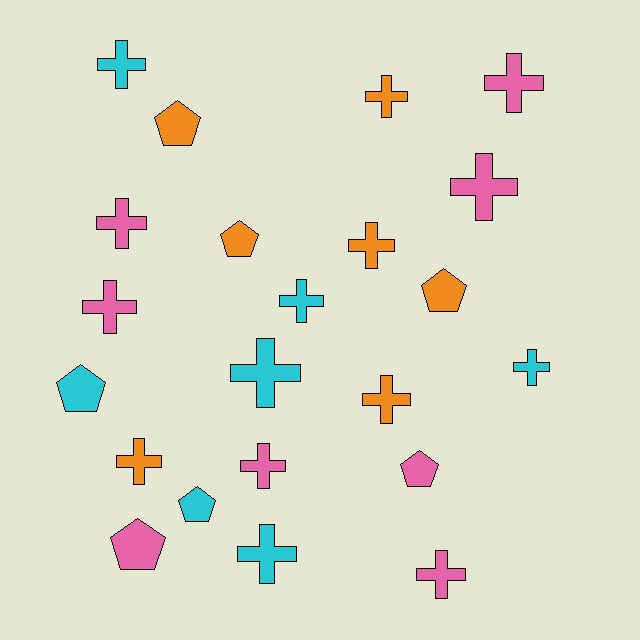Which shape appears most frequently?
Cross, with 15 objects.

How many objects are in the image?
There are 22 objects.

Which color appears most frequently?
Pink, with 8 objects.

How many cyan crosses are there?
There are 5 cyan crosses.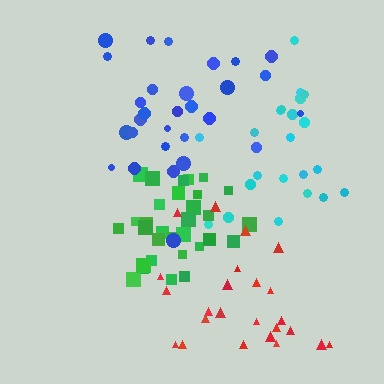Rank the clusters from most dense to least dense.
green, blue, cyan, red.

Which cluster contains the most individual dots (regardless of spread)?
Green (34).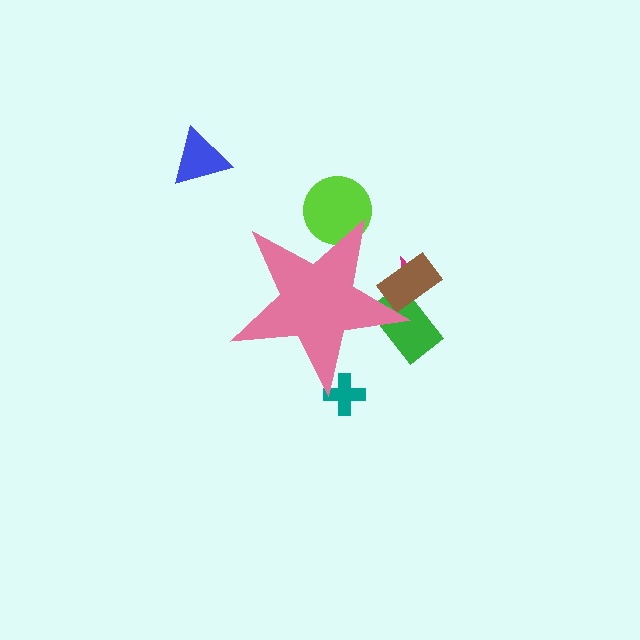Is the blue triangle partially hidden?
No, the blue triangle is fully visible.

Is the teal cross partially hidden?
Yes, the teal cross is partially hidden behind the pink star.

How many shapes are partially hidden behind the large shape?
5 shapes are partially hidden.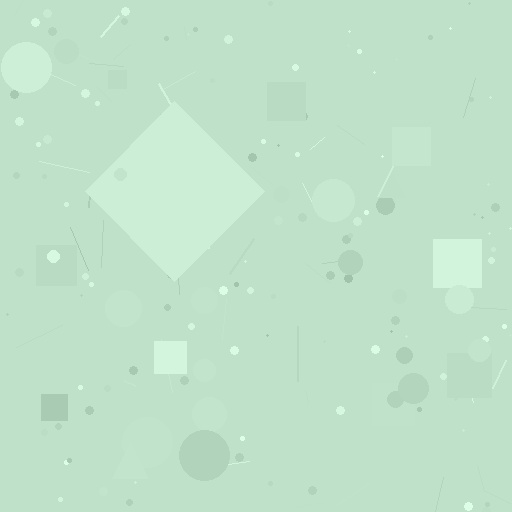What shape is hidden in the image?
A diamond is hidden in the image.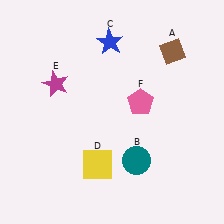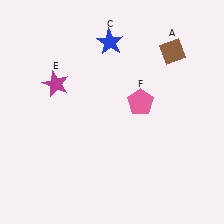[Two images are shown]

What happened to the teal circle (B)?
The teal circle (B) was removed in Image 2. It was in the bottom-right area of Image 1.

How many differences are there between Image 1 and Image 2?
There are 2 differences between the two images.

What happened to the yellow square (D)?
The yellow square (D) was removed in Image 2. It was in the bottom-left area of Image 1.